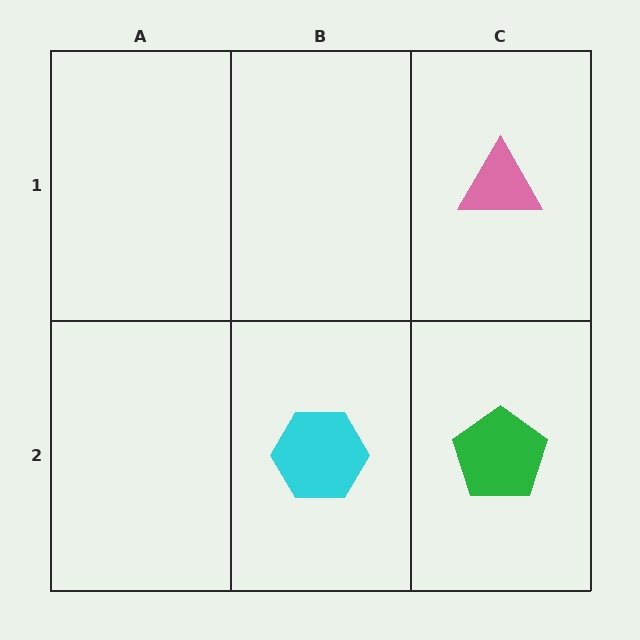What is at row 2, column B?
A cyan hexagon.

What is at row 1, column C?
A pink triangle.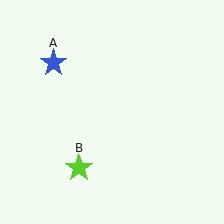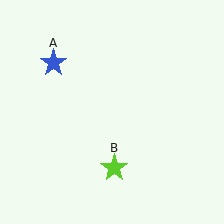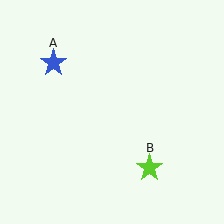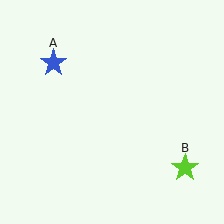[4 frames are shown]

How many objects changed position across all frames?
1 object changed position: lime star (object B).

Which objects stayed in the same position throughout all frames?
Blue star (object A) remained stationary.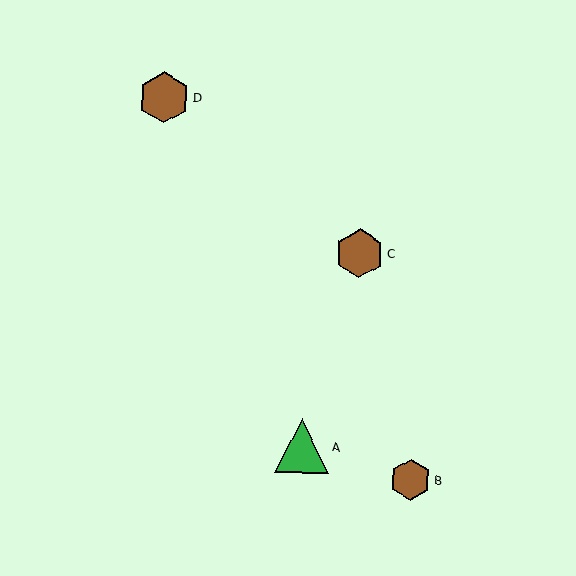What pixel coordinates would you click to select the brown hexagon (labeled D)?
Click at (164, 97) to select the brown hexagon D.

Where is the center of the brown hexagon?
The center of the brown hexagon is at (411, 480).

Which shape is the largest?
The green triangle (labeled A) is the largest.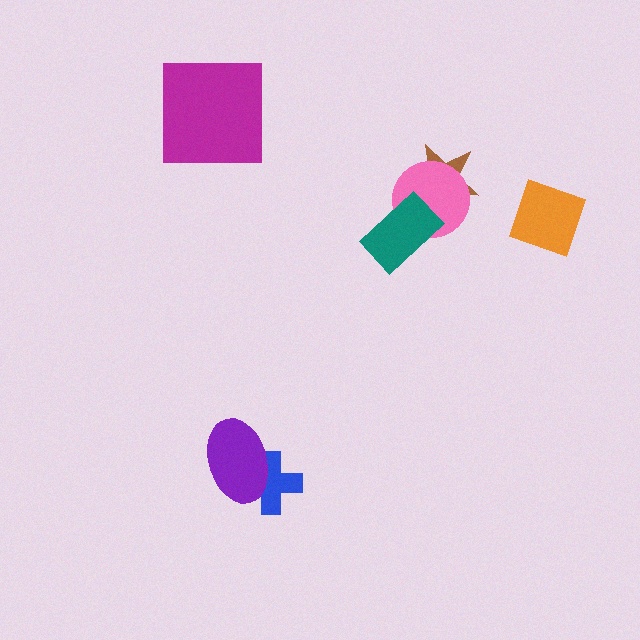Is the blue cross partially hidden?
Yes, it is partially covered by another shape.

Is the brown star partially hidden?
Yes, it is partially covered by another shape.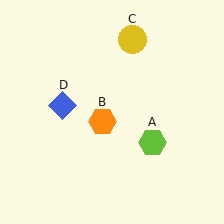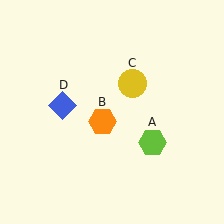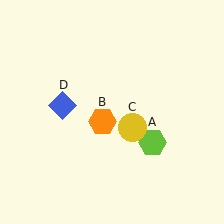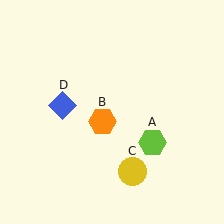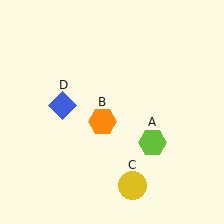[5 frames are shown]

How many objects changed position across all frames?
1 object changed position: yellow circle (object C).